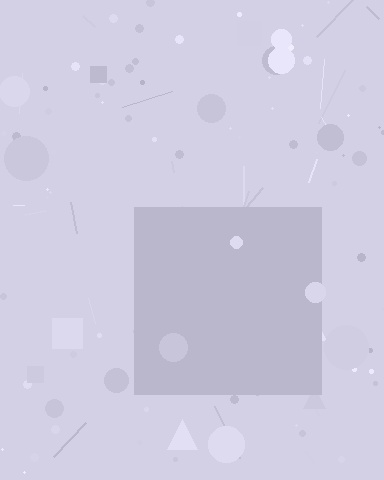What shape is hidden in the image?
A square is hidden in the image.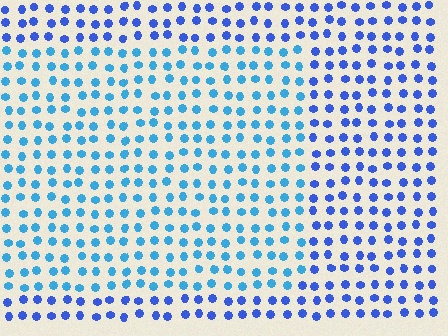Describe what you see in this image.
The image is filled with small blue elements in a uniform arrangement. A rectangle-shaped region is visible where the elements are tinted to a slightly different hue, forming a subtle color boundary.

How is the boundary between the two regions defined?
The boundary is defined purely by a slight shift in hue (about 29 degrees). Spacing, size, and orientation are identical on both sides.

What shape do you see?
I see a rectangle.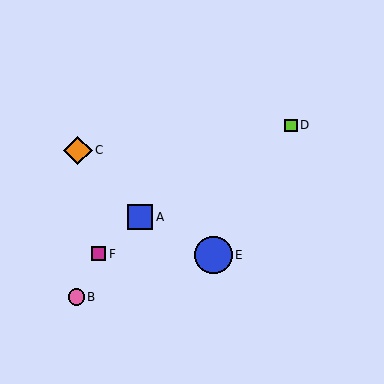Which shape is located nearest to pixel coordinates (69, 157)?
The orange diamond (labeled C) at (78, 150) is nearest to that location.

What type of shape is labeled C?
Shape C is an orange diamond.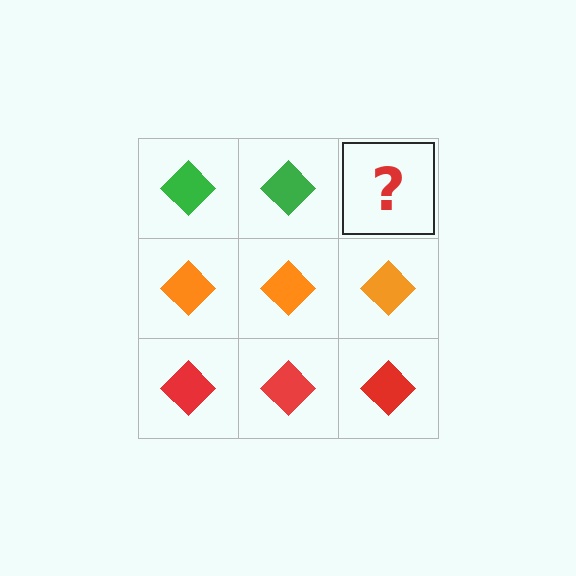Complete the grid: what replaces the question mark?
The question mark should be replaced with a green diamond.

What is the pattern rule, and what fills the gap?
The rule is that each row has a consistent color. The gap should be filled with a green diamond.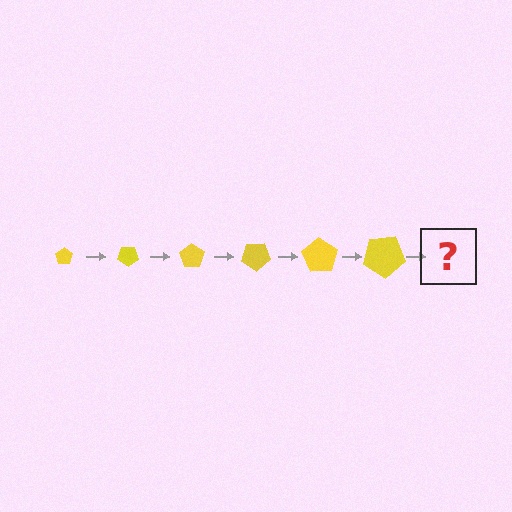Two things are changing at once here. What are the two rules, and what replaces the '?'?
The two rules are that the pentagon grows larger each step and it rotates 35 degrees each step. The '?' should be a pentagon, larger than the previous one and rotated 210 degrees from the start.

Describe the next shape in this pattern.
It should be a pentagon, larger than the previous one and rotated 210 degrees from the start.